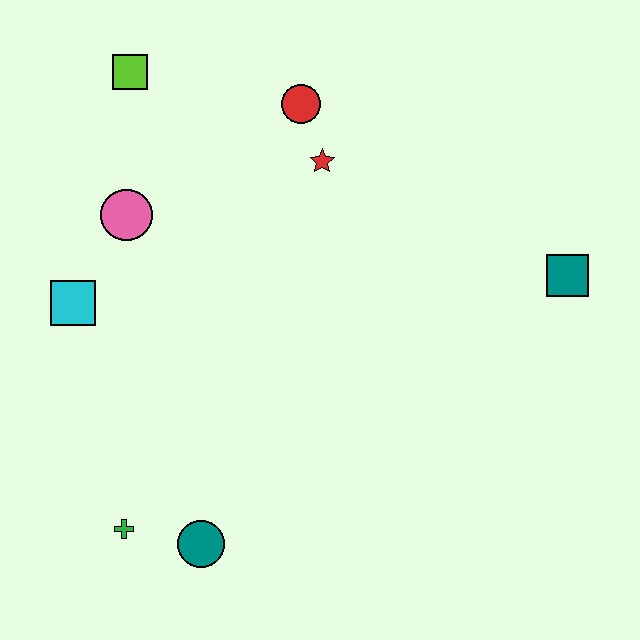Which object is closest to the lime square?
The pink circle is closest to the lime square.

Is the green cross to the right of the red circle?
No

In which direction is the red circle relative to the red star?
The red circle is above the red star.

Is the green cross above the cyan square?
No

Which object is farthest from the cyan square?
The teal square is farthest from the cyan square.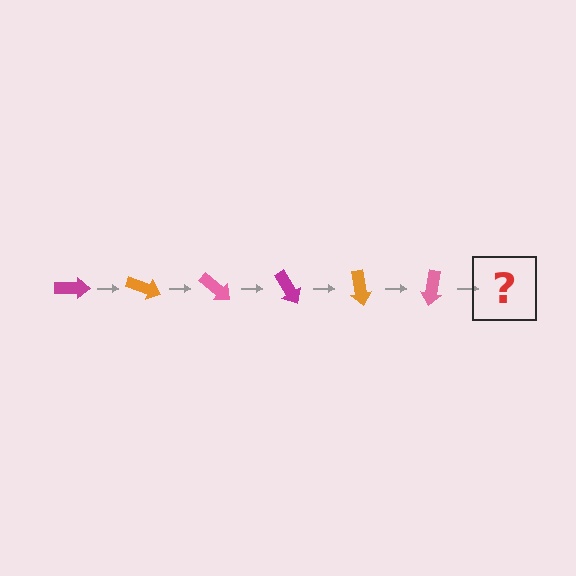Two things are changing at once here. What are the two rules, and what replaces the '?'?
The two rules are that it rotates 20 degrees each step and the color cycles through magenta, orange, and pink. The '?' should be a magenta arrow, rotated 120 degrees from the start.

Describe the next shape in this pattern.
It should be a magenta arrow, rotated 120 degrees from the start.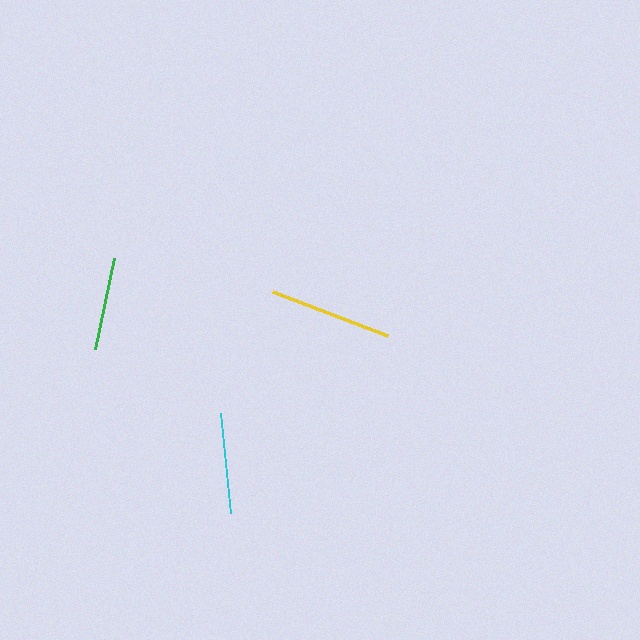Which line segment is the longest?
The yellow line is the longest at approximately 123 pixels.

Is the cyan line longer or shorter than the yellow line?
The yellow line is longer than the cyan line.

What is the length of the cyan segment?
The cyan segment is approximately 101 pixels long.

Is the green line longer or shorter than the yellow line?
The yellow line is longer than the green line.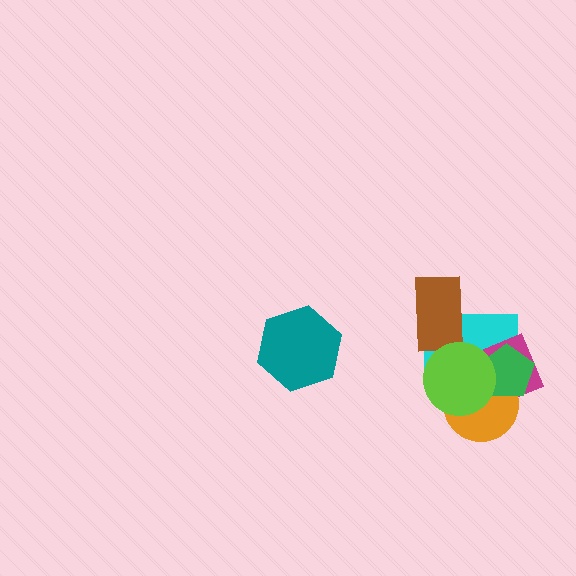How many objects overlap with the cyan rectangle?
5 objects overlap with the cyan rectangle.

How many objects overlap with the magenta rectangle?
4 objects overlap with the magenta rectangle.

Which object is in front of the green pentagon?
The lime circle is in front of the green pentagon.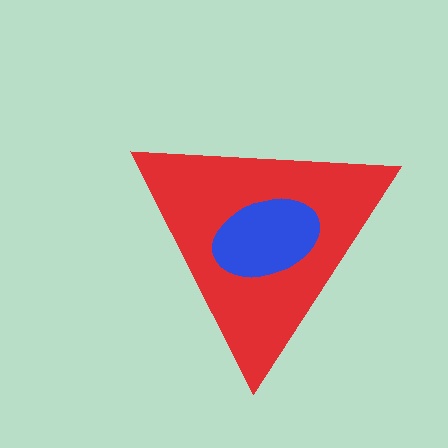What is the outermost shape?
The red triangle.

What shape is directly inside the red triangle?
The blue ellipse.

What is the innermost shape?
The blue ellipse.